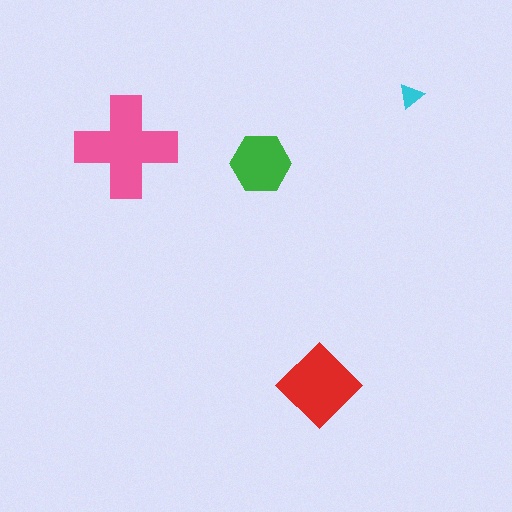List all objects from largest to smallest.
The pink cross, the red diamond, the green hexagon, the cyan triangle.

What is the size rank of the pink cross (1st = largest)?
1st.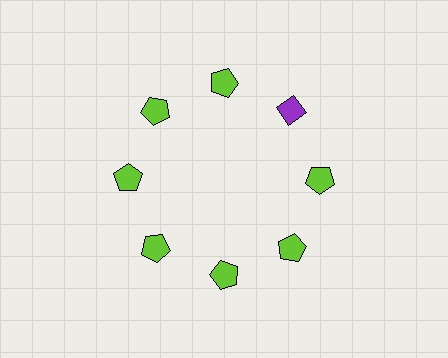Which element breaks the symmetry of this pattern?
The purple diamond at roughly the 2 o'clock position breaks the symmetry. All other shapes are lime pentagons.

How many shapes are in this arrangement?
There are 8 shapes arranged in a ring pattern.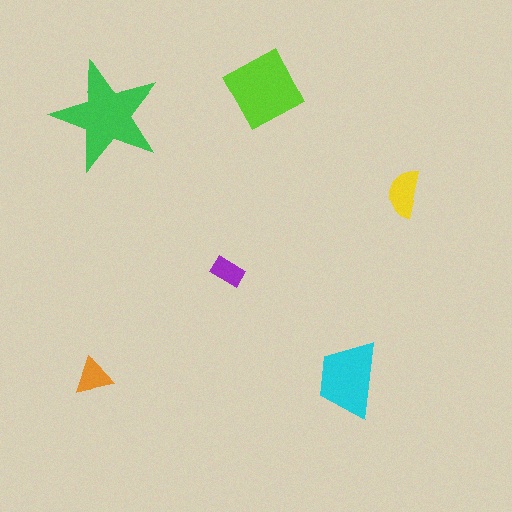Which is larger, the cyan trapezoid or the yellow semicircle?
The cyan trapezoid.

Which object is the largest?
The green star.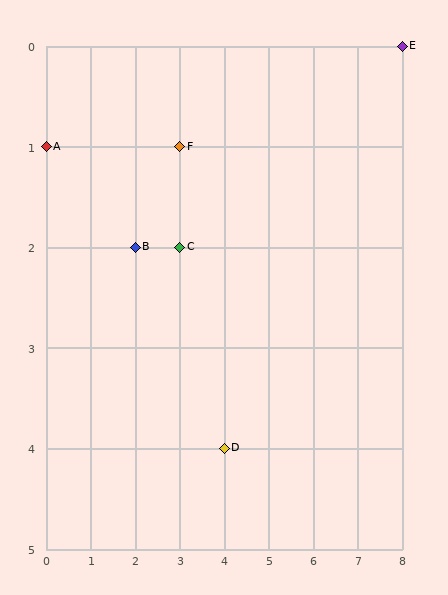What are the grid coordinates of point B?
Point B is at grid coordinates (2, 2).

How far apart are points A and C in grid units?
Points A and C are 3 columns and 1 row apart (about 3.2 grid units diagonally).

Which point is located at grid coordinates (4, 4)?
Point D is at (4, 4).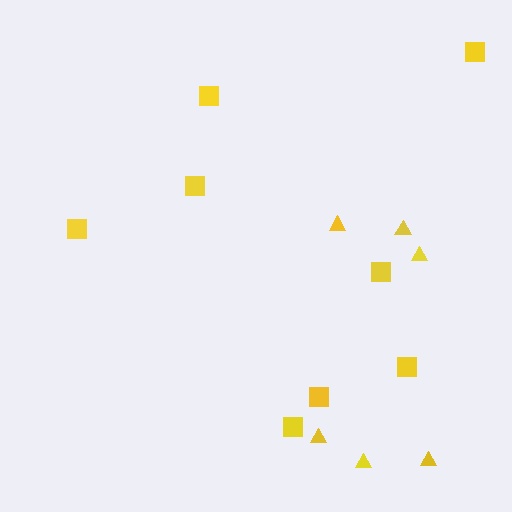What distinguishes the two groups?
There are 2 groups: one group of triangles (6) and one group of squares (8).